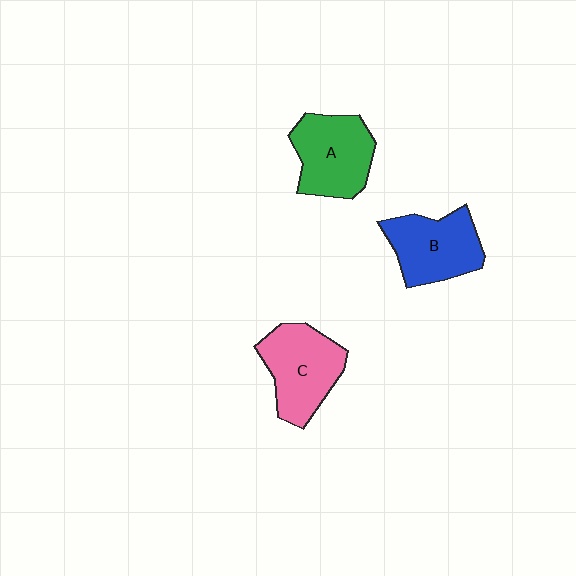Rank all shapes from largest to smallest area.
From largest to smallest: C (pink), A (green), B (blue).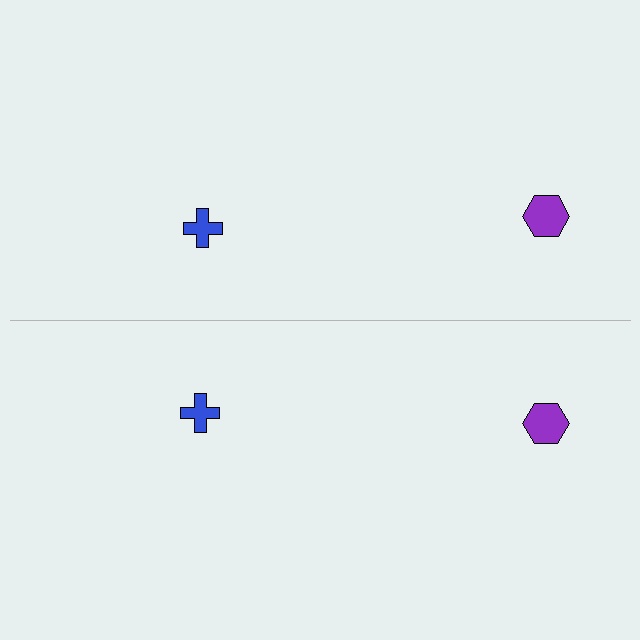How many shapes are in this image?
There are 4 shapes in this image.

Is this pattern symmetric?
Yes, this pattern has bilateral (reflection) symmetry.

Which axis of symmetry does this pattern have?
The pattern has a horizontal axis of symmetry running through the center of the image.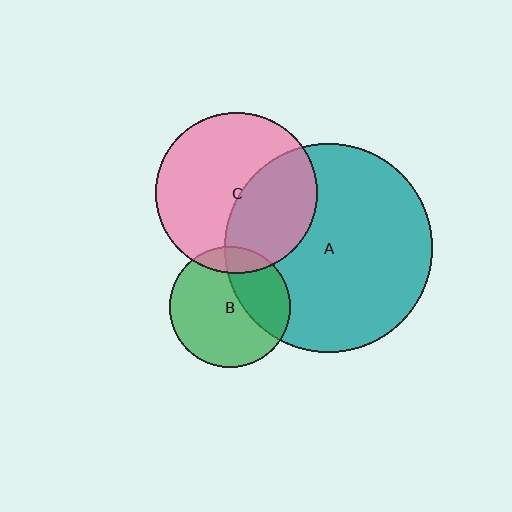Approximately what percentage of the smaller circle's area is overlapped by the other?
Approximately 40%.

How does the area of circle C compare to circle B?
Approximately 1.8 times.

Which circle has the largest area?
Circle A (teal).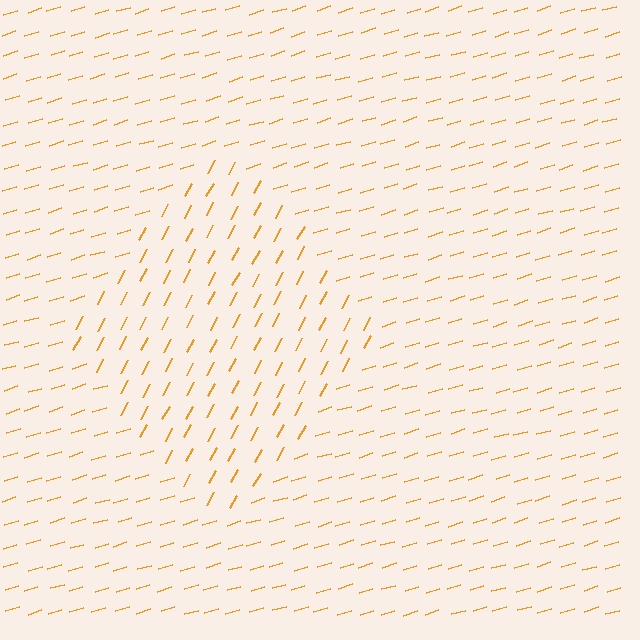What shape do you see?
I see a diamond.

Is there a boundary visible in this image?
Yes, there is a texture boundary formed by a change in line orientation.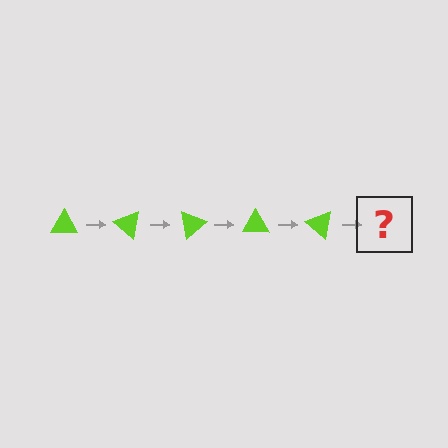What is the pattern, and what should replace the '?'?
The pattern is that the triangle rotates 40 degrees each step. The '?' should be a lime triangle rotated 200 degrees.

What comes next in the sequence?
The next element should be a lime triangle rotated 200 degrees.